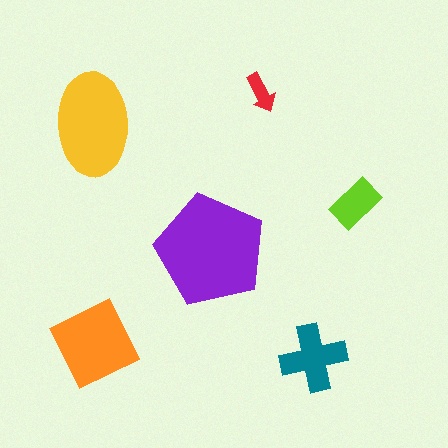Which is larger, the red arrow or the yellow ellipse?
The yellow ellipse.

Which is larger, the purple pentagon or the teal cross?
The purple pentagon.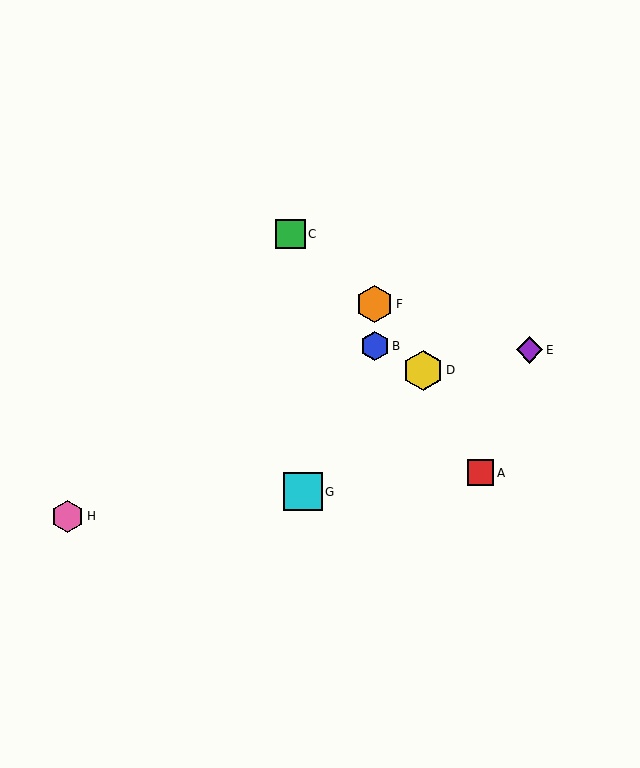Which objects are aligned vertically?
Objects B, F are aligned vertically.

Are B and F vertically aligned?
Yes, both are at x≈375.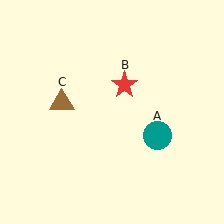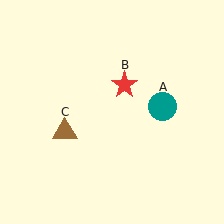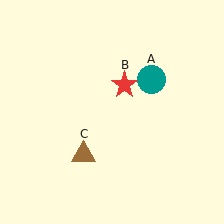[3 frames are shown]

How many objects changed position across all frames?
2 objects changed position: teal circle (object A), brown triangle (object C).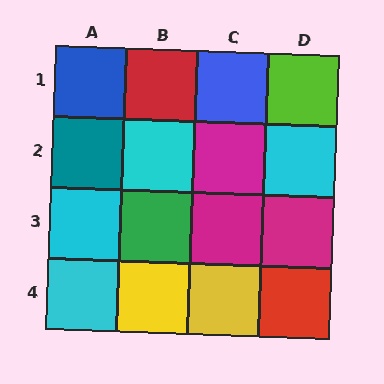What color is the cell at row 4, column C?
Yellow.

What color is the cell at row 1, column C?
Blue.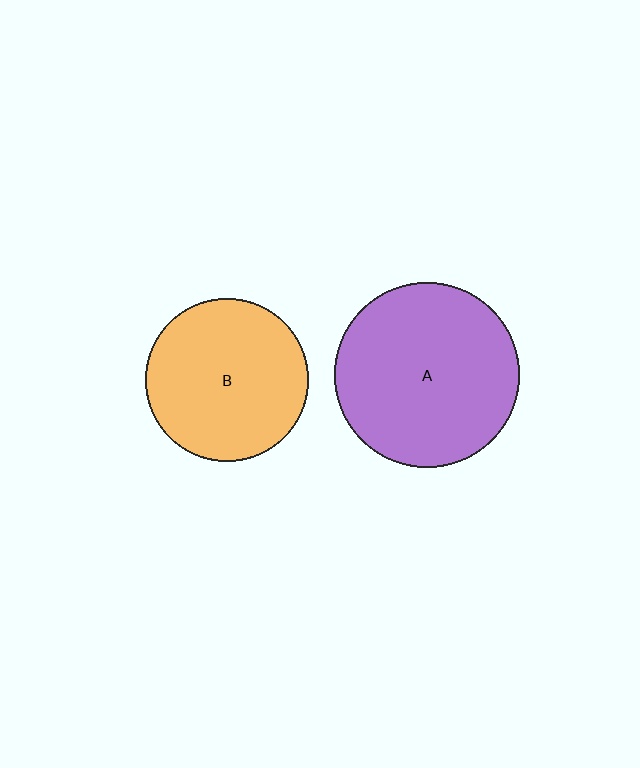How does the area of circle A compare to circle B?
Approximately 1.3 times.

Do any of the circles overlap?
No, none of the circles overlap.